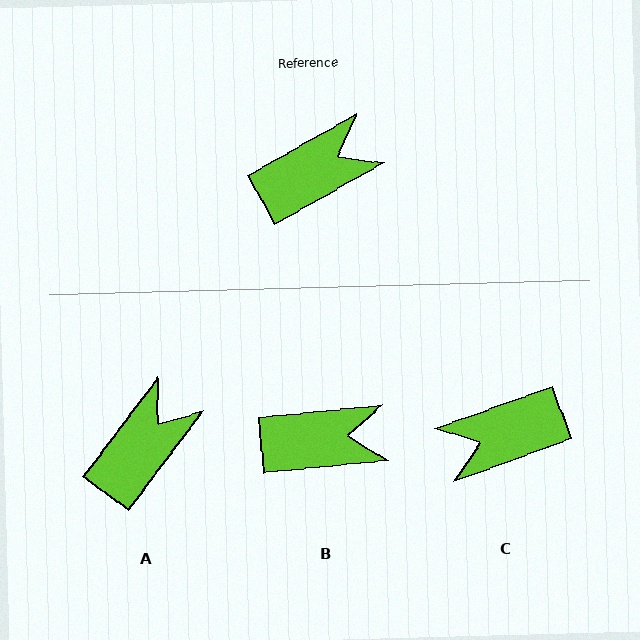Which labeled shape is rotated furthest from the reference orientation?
C, about 170 degrees away.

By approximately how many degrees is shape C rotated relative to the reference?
Approximately 170 degrees counter-clockwise.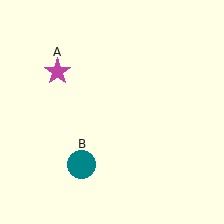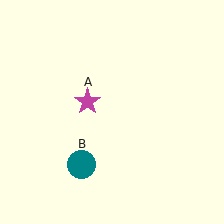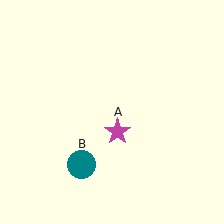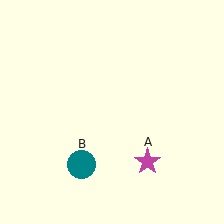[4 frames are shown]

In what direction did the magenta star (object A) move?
The magenta star (object A) moved down and to the right.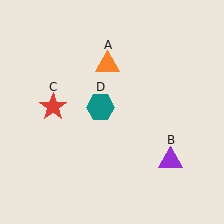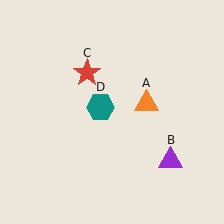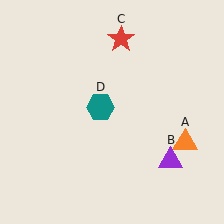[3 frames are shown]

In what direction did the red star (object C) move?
The red star (object C) moved up and to the right.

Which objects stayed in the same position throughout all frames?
Purple triangle (object B) and teal hexagon (object D) remained stationary.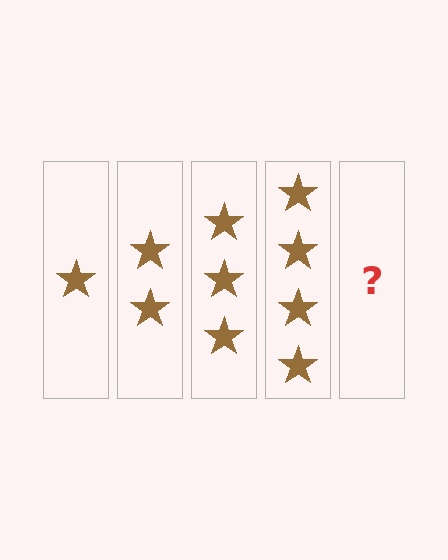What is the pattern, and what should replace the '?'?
The pattern is that each step adds one more star. The '?' should be 5 stars.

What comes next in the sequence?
The next element should be 5 stars.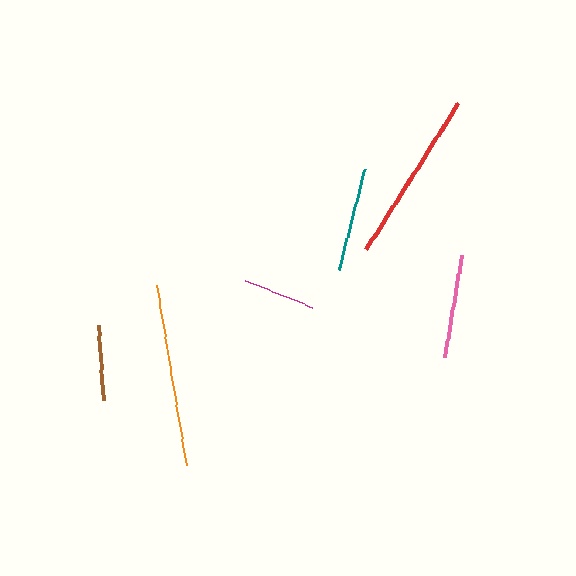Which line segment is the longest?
The orange line is the longest at approximately 182 pixels.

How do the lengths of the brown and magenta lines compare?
The brown and magenta lines are approximately the same length.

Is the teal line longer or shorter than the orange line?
The orange line is longer than the teal line.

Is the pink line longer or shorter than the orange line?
The orange line is longer than the pink line.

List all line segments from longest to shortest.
From longest to shortest: orange, red, teal, pink, brown, magenta.